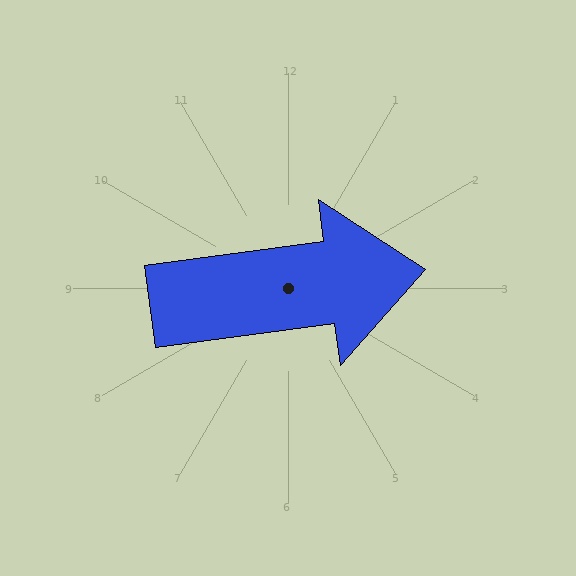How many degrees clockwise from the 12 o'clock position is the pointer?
Approximately 82 degrees.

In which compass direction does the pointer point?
East.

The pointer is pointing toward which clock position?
Roughly 3 o'clock.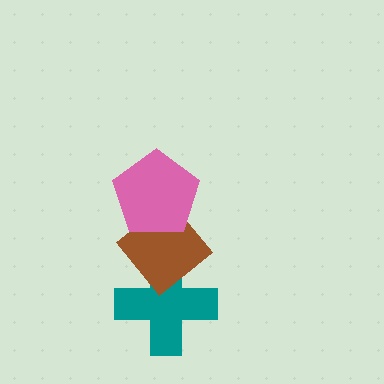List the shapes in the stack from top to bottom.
From top to bottom: the pink pentagon, the brown diamond, the teal cross.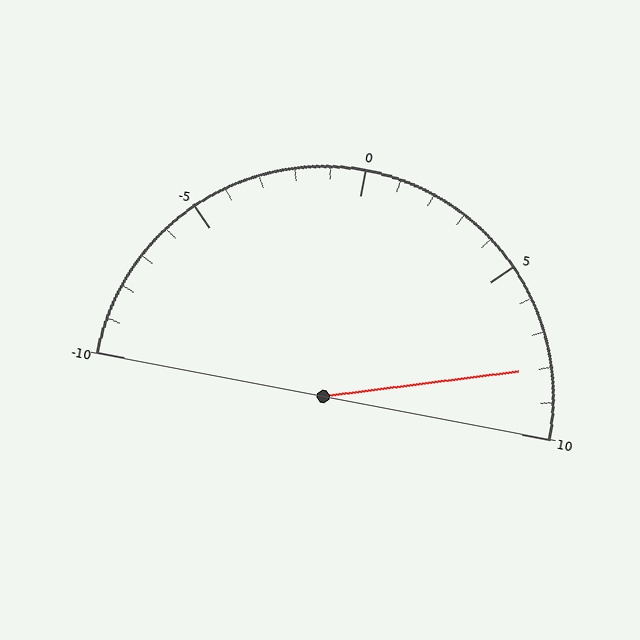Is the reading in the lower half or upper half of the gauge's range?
The reading is in the upper half of the range (-10 to 10).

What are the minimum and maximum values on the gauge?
The gauge ranges from -10 to 10.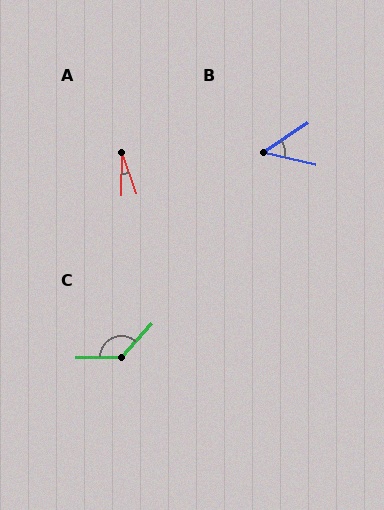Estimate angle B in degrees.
Approximately 47 degrees.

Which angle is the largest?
C, at approximately 132 degrees.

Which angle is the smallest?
A, at approximately 19 degrees.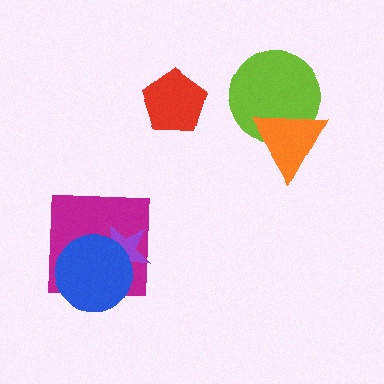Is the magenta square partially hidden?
Yes, it is partially covered by another shape.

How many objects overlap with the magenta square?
2 objects overlap with the magenta square.